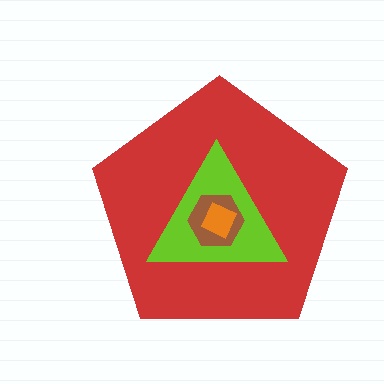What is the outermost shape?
The red pentagon.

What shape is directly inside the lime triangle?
The brown hexagon.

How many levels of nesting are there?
4.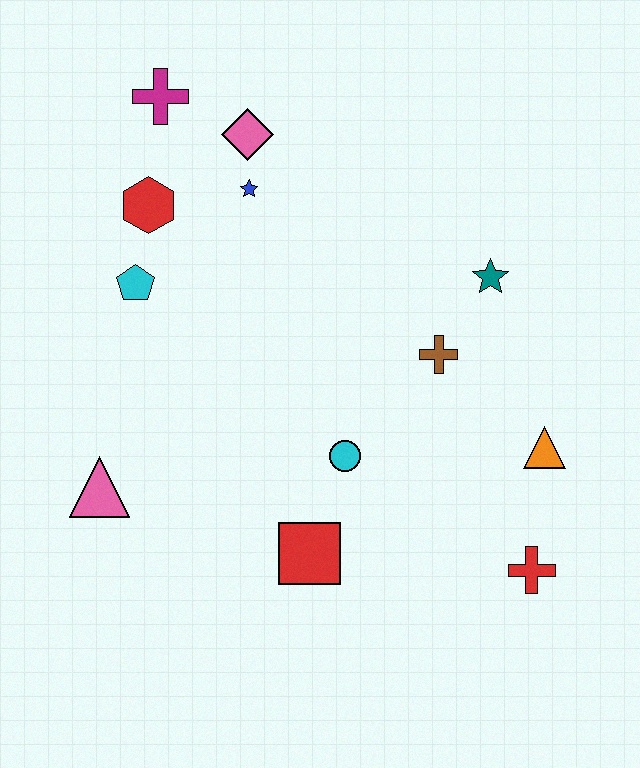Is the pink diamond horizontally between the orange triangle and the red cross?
No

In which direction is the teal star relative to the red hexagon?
The teal star is to the right of the red hexagon.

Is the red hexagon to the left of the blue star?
Yes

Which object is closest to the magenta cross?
The pink diamond is closest to the magenta cross.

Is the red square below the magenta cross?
Yes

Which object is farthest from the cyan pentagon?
The red cross is farthest from the cyan pentagon.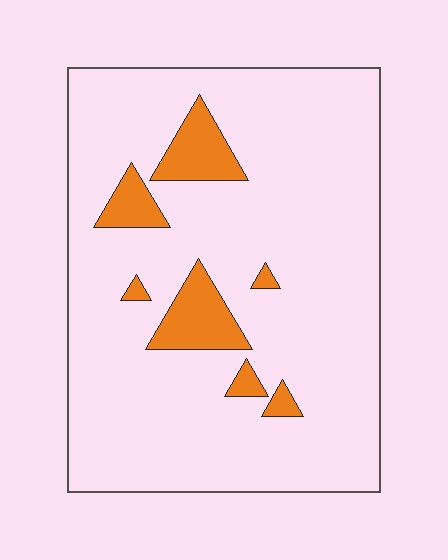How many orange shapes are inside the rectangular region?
7.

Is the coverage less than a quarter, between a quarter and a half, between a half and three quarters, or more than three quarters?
Less than a quarter.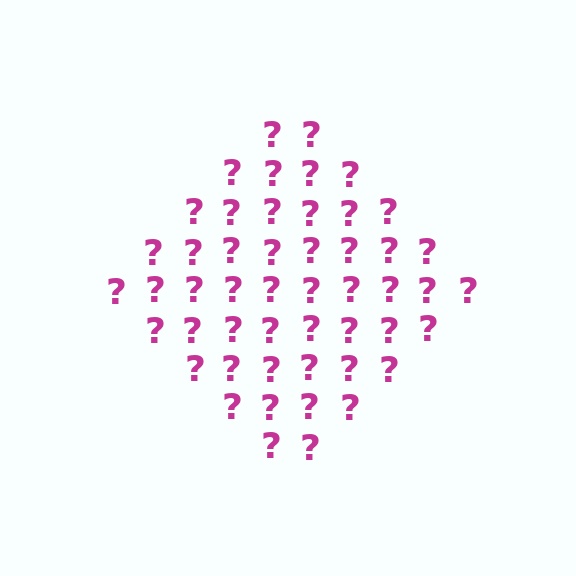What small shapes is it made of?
It is made of small question marks.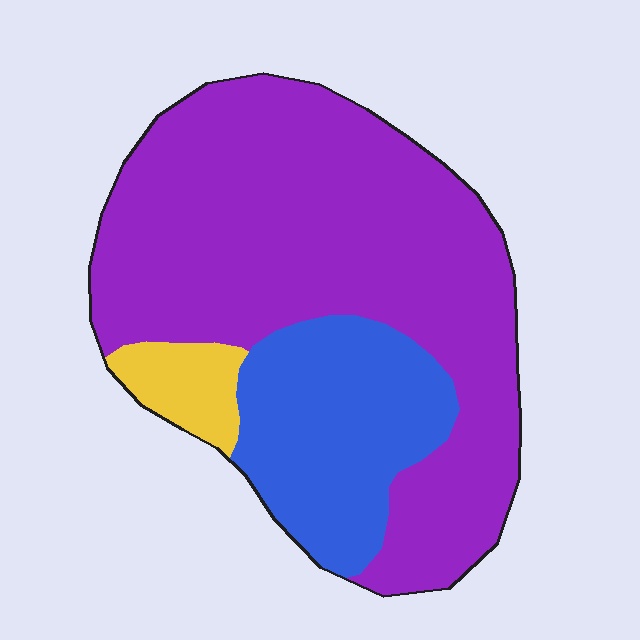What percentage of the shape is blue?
Blue covers roughly 25% of the shape.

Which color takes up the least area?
Yellow, at roughly 5%.